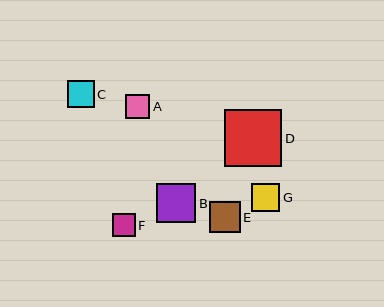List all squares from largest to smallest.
From largest to smallest: D, B, E, G, C, A, F.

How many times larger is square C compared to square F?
Square C is approximately 1.2 times the size of square F.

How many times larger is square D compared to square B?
Square D is approximately 1.4 times the size of square B.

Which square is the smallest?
Square F is the smallest with a size of approximately 22 pixels.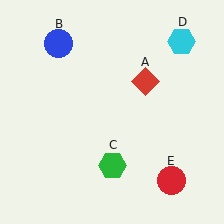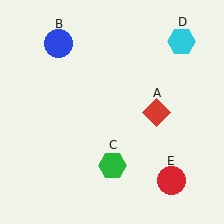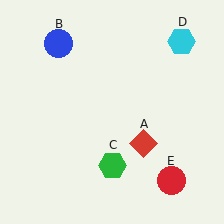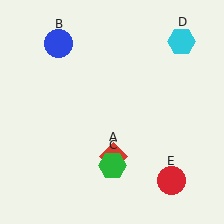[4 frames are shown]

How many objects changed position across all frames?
1 object changed position: red diamond (object A).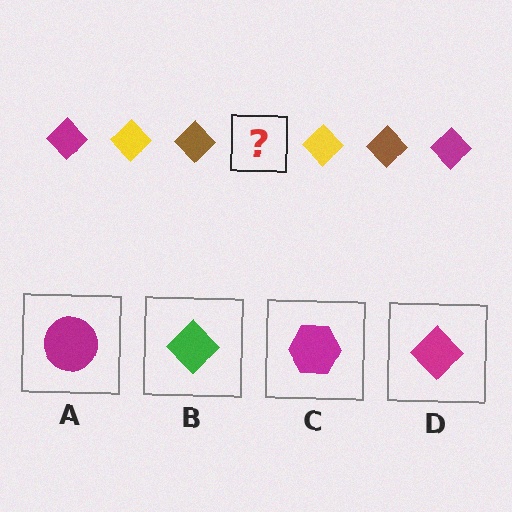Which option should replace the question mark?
Option D.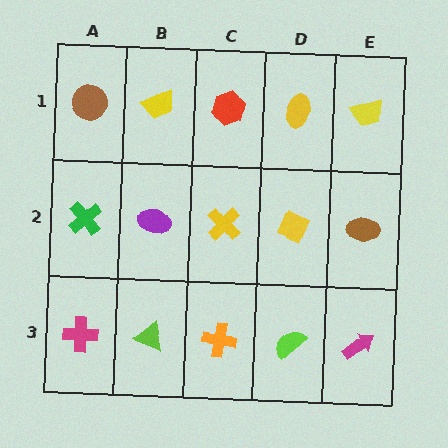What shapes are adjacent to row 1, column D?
A yellow diamond (row 2, column D), a red hexagon (row 1, column C), a yellow trapezoid (row 1, column E).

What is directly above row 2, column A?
A brown circle.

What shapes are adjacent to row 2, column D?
A yellow ellipse (row 1, column D), a lime semicircle (row 3, column D), a yellow cross (row 2, column C), a brown ellipse (row 2, column E).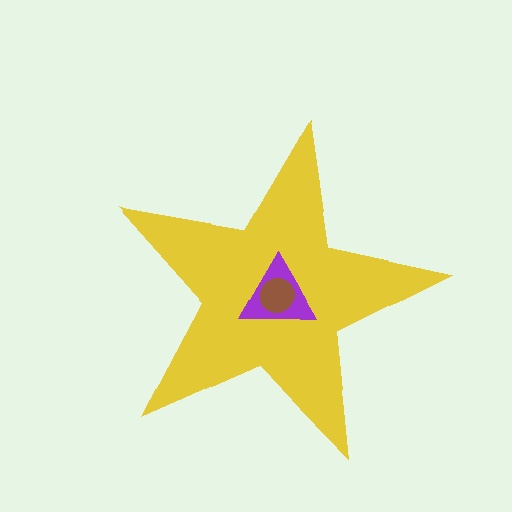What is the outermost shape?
The yellow star.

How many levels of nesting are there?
3.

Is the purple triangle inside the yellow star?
Yes.